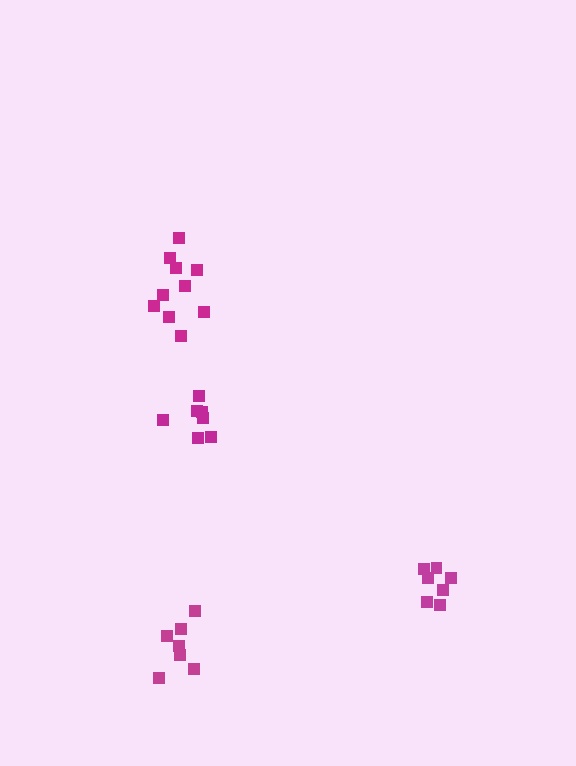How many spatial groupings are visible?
There are 4 spatial groupings.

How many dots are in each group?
Group 1: 7 dots, Group 2: 10 dots, Group 3: 7 dots, Group 4: 7 dots (31 total).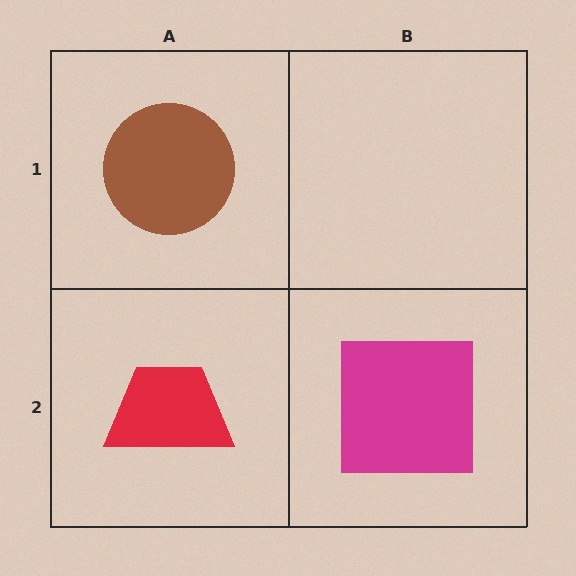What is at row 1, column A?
A brown circle.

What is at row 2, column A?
A red trapezoid.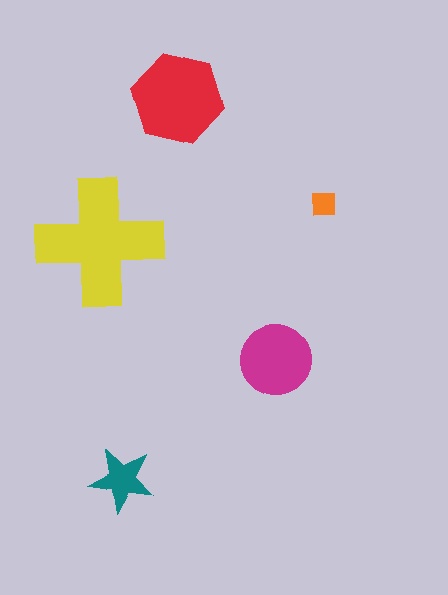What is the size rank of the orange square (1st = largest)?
5th.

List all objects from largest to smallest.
The yellow cross, the red hexagon, the magenta circle, the teal star, the orange square.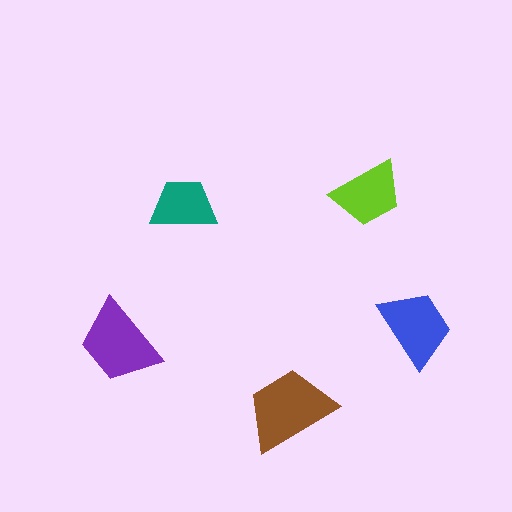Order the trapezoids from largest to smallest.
the brown one, the purple one, the blue one, the lime one, the teal one.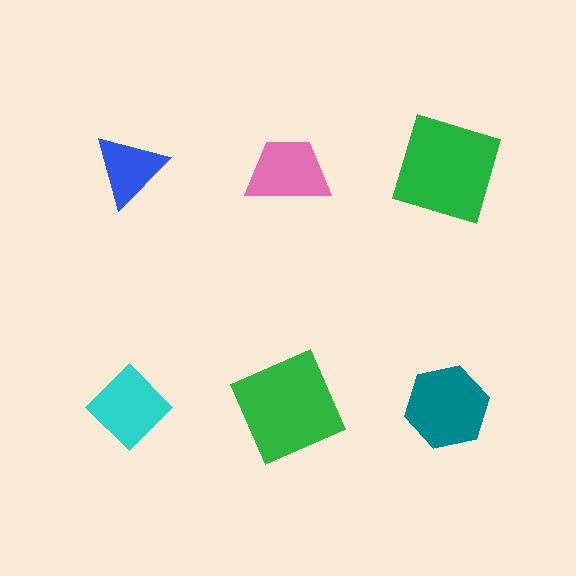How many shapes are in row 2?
3 shapes.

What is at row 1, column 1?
A blue triangle.